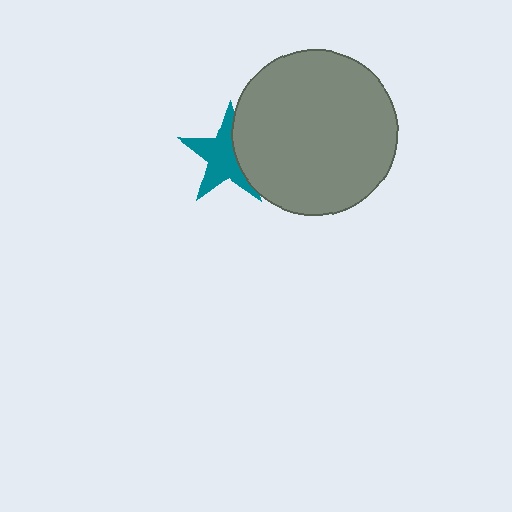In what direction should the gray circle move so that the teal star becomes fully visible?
The gray circle should move right. That is the shortest direction to clear the overlap and leave the teal star fully visible.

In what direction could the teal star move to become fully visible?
The teal star could move left. That would shift it out from behind the gray circle entirely.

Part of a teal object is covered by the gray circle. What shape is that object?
It is a star.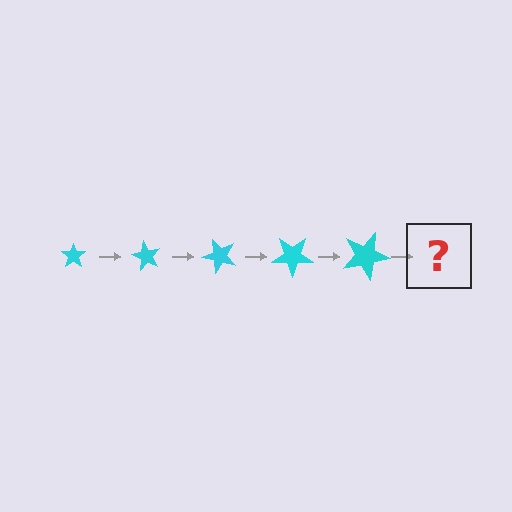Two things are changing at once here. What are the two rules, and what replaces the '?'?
The two rules are that the star grows larger each step and it rotates 60 degrees each step. The '?' should be a star, larger than the previous one and rotated 300 degrees from the start.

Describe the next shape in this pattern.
It should be a star, larger than the previous one and rotated 300 degrees from the start.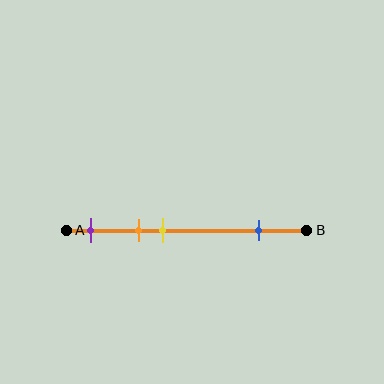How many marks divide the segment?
There are 4 marks dividing the segment.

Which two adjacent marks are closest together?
The orange and yellow marks are the closest adjacent pair.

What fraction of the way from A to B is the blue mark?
The blue mark is approximately 80% (0.8) of the way from A to B.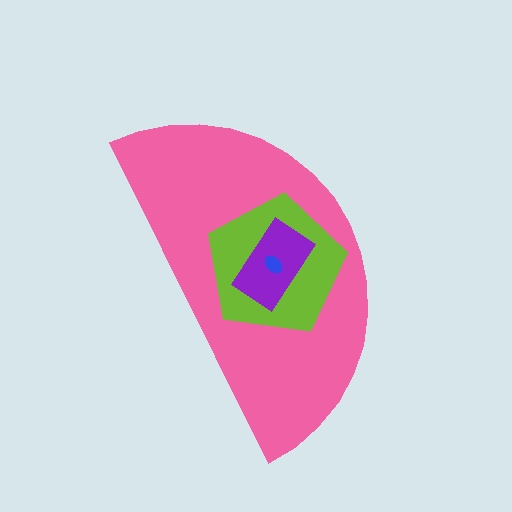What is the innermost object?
The blue ellipse.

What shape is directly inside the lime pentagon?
The purple rectangle.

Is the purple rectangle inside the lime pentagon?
Yes.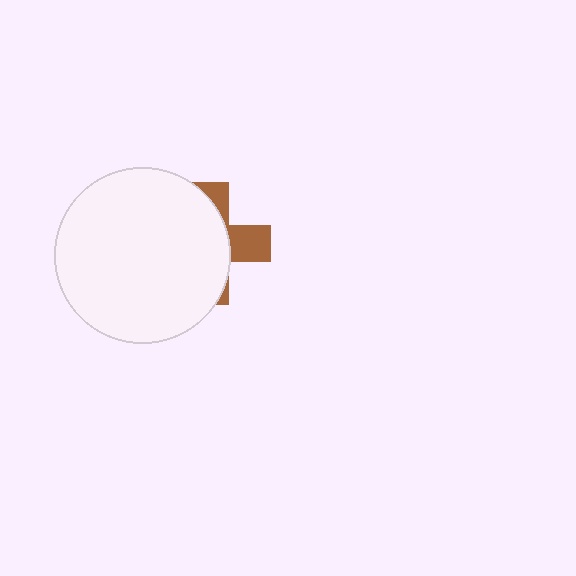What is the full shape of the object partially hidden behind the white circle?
The partially hidden object is a brown cross.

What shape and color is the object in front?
The object in front is a white circle.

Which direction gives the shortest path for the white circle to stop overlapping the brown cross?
Moving left gives the shortest separation.